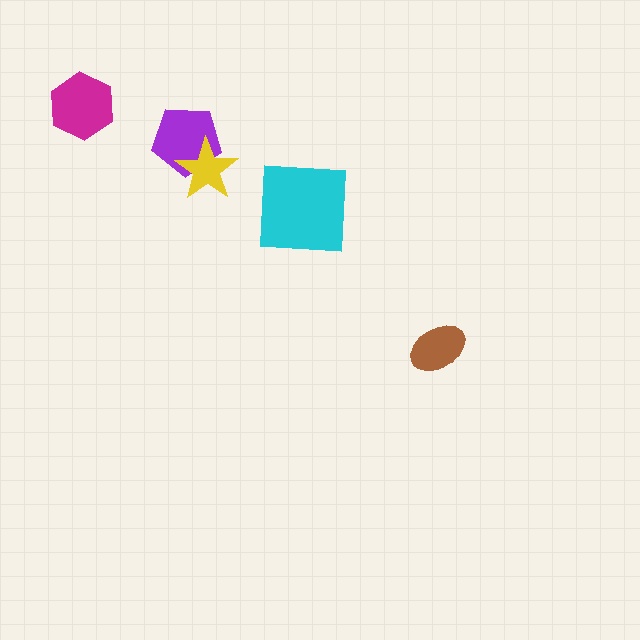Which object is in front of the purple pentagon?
The yellow star is in front of the purple pentagon.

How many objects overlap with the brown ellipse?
0 objects overlap with the brown ellipse.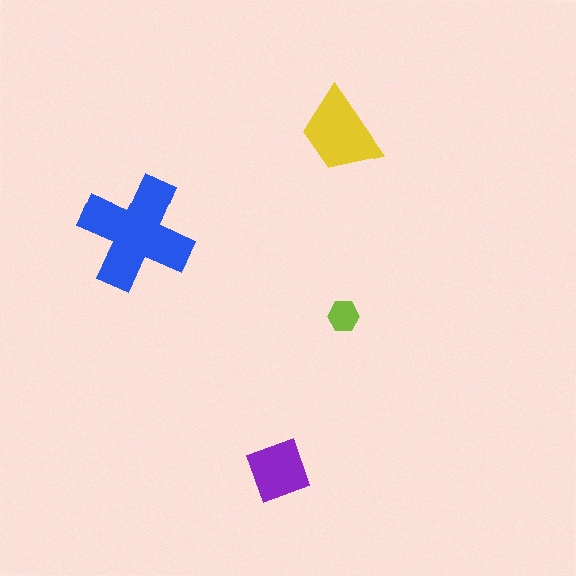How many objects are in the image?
There are 4 objects in the image.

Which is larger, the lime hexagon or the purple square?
The purple square.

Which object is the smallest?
The lime hexagon.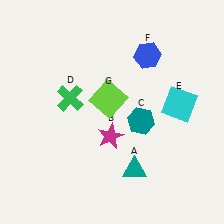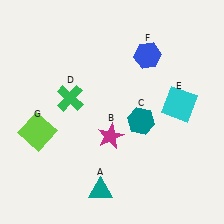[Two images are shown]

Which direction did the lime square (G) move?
The lime square (G) moved left.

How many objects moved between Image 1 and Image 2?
2 objects moved between the two images.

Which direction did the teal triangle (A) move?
The teal triangle (A) moved left.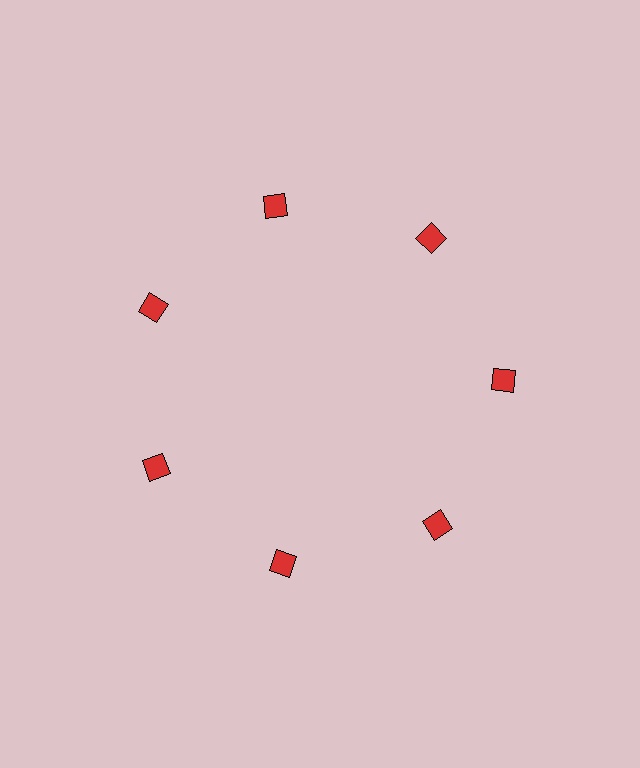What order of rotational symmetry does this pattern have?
This pattern has 7-fold rotational symmetry.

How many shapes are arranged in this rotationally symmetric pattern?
There are 7 shapes, arranged in 7 groups of 1.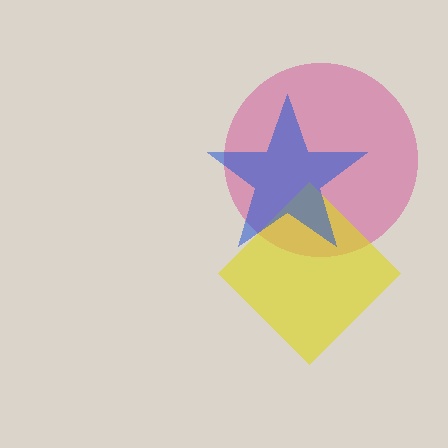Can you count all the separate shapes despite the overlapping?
Yes, there are 3 separate shapes.